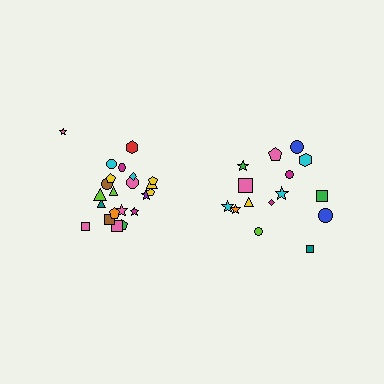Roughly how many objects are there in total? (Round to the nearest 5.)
Roughly 35 objects in total.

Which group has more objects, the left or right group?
The left group.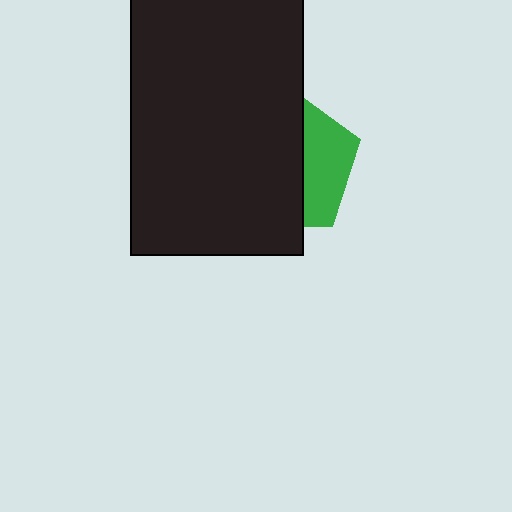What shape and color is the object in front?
The object in front is a black rectangle.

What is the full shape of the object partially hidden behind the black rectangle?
The partially hidden object is a green pentagon.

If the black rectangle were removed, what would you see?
You would see the complete green pentagon.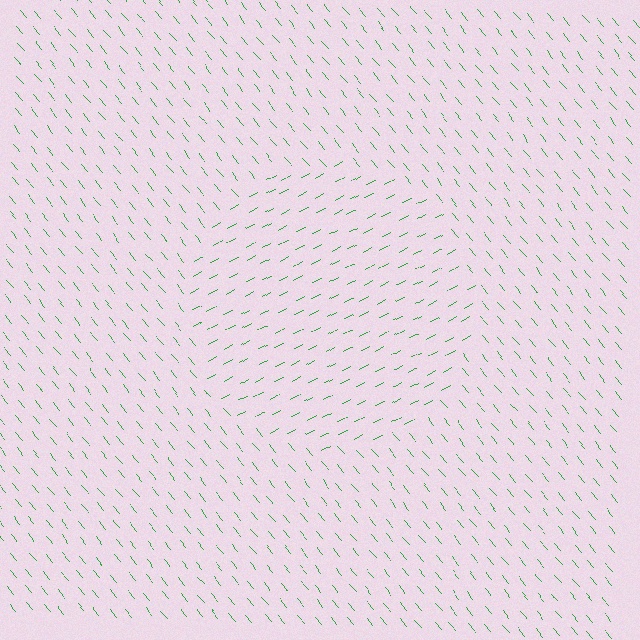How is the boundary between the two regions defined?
The boundary is defined purely by a change in line orientation (approximately 77 degrees difference). All lines are the same color and thickness.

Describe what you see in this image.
The image is filled with small green line segments. A circle region in the image has lines oriented differently from the surrounding lines, creating a visible texture boundary.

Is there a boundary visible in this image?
Yes, there is a texture boundary formed by a change in line orientation.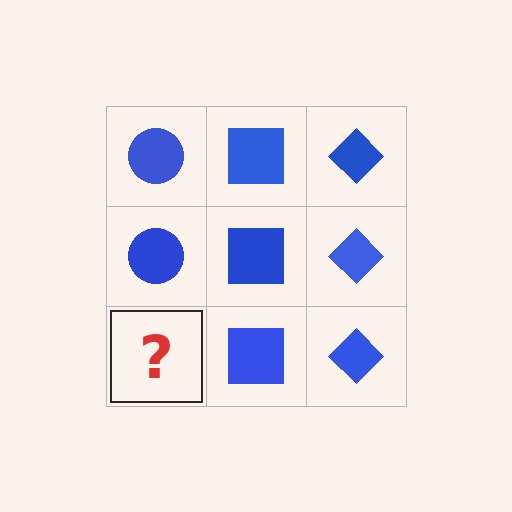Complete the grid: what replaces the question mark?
The question mark should be replaced with a blue circle.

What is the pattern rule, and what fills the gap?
The rule is that each column has a consistent shape. The gap should be filled with a blue circle.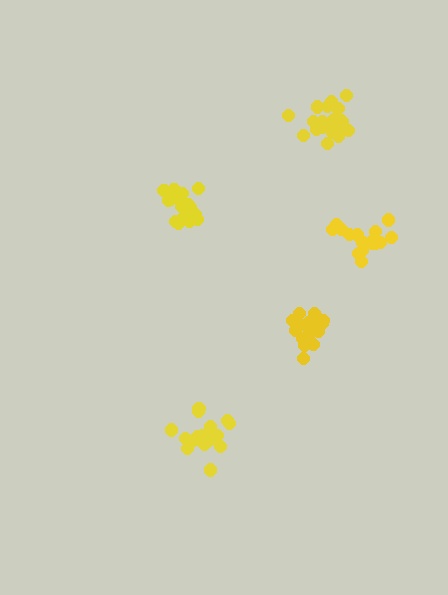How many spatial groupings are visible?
There are 5 spatial groupings.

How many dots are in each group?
Group 1: 20 dots, Group 2: 21 dots, Group 3: 16 dots, Group 4: 18 dots, Group 5: 21 dots (96 total).